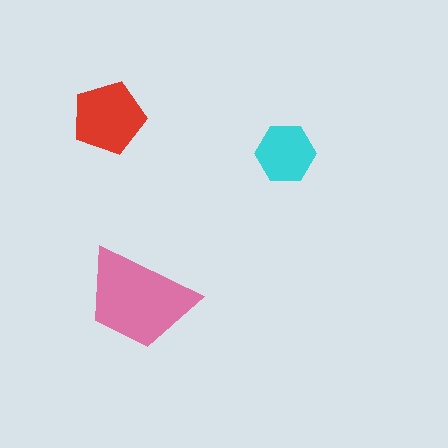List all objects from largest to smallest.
The pink trapezoid, the red pentagon, the cyan hexagon.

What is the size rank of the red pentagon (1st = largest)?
2nd.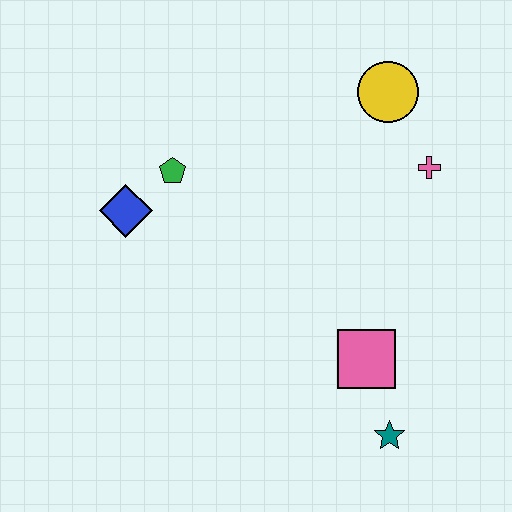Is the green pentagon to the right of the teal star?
No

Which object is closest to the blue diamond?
The green pentagon is closest to the blue diamond.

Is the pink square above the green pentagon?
No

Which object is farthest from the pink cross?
The blue diamond is farthest from the pink cross.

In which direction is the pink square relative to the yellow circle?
The pink square is below the yellow circle.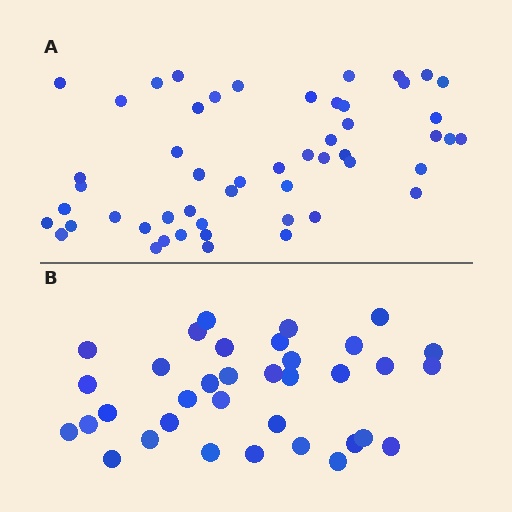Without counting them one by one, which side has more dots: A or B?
Region A (the top region) has more dots.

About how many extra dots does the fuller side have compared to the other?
Region A has approximately 15 more dots than region B.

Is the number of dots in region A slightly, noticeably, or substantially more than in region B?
Region A has substantially more. The ratio is roughly 1.5 to 1.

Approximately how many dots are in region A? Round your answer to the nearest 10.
About 50 dots. (The exact count is 52, which rounds to 50.)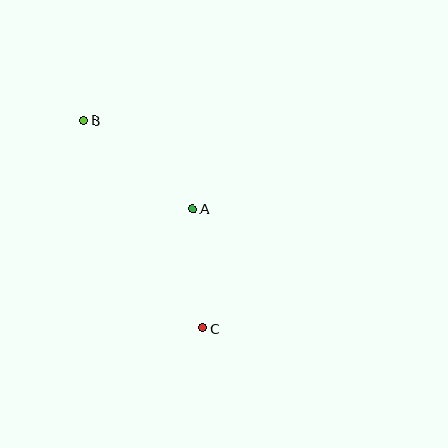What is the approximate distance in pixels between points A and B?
The distance between A and B is approximately 140 pixels.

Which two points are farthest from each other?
Points B and C are farthest from each other.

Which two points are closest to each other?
Points A and C are closest to each other.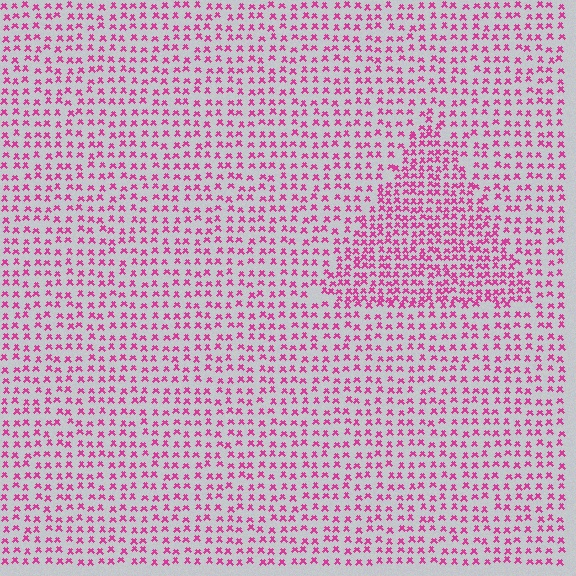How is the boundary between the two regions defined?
The boundary is defined by a change in element density (approximately 1.7x ratio). All elements are the same color, size, and shape.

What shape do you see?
I see a triangle.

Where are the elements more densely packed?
The elements are more densely packed inside the triangle boundary.